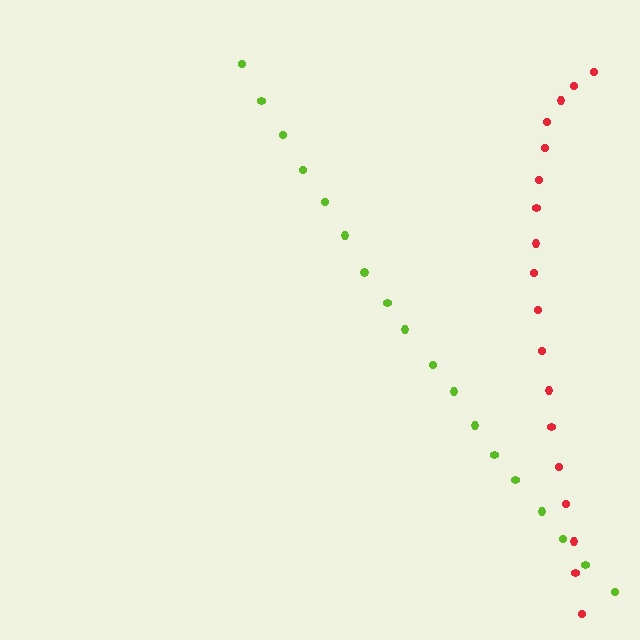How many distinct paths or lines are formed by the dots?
There are 2 distinct paths.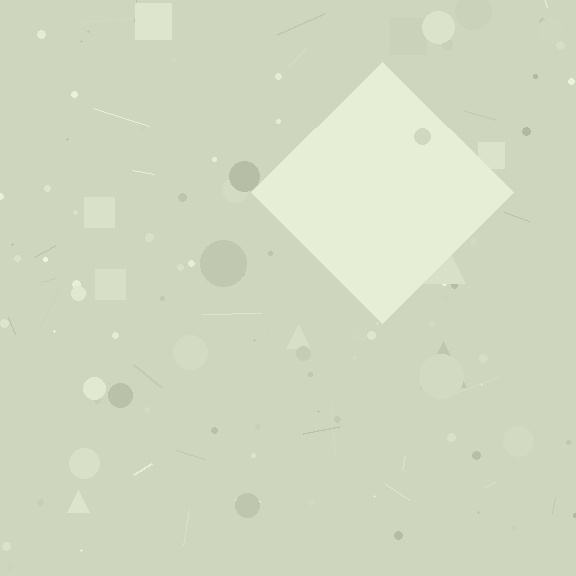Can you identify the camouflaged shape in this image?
The camouflaged shape is a diamond.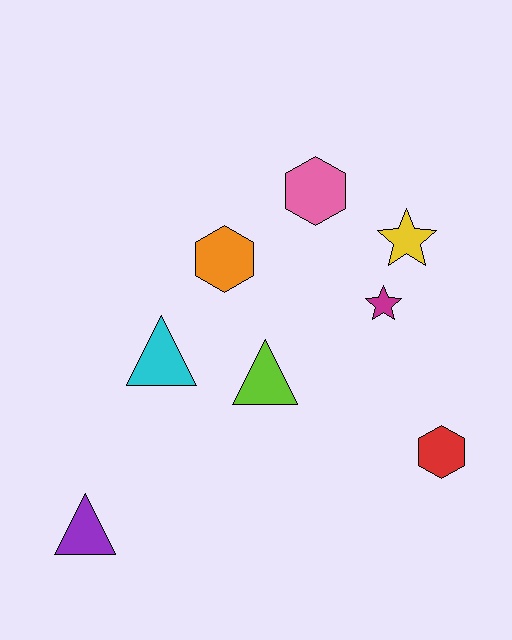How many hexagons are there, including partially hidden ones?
There are 3 hexagons.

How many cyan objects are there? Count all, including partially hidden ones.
There is 1 cyan object.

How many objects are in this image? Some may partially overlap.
There are 8 objects.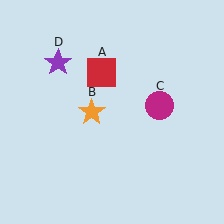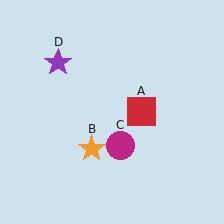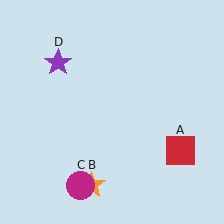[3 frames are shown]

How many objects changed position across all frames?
3 objects changed position: red square (object A), orange star (object B), magenta circle (object C).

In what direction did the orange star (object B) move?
The orange star (object B) moved down.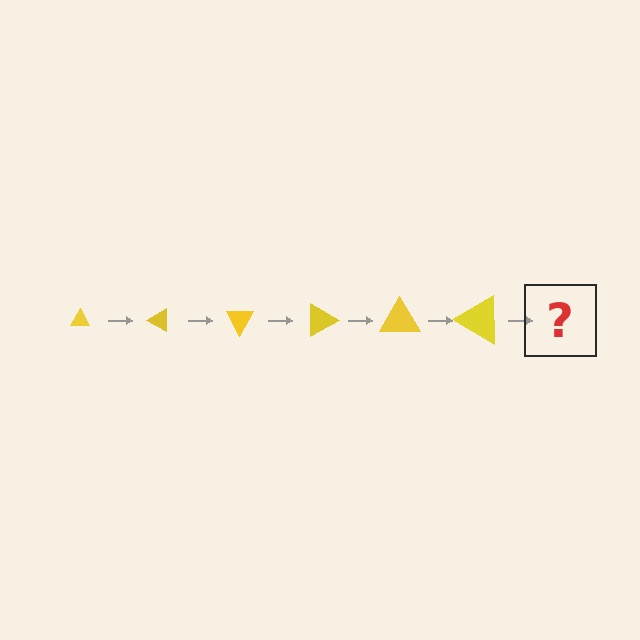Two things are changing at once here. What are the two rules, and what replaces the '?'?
The two rules are that the triangle grows larger each step and it rotates 30 degrees each step. The '?' should be a triangle, larger than the previous one and rotated 180 degrees from the start.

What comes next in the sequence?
The next element should be a triangle, larger than the previous one and rotated 180 degrees from the start.